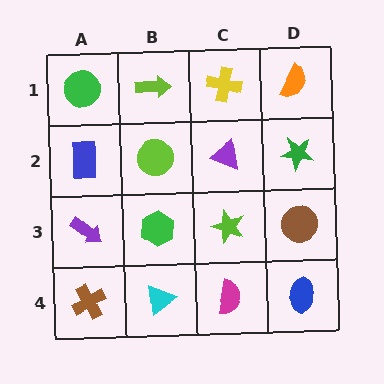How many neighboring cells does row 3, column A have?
3.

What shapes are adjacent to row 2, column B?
A lime arrow (row 1, column B), a green hexagon (row 3, column B), a blue rectangle (row 2, column A), a purple triangle (row 2, column C).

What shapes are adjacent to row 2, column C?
A yellow cross (row 1, column C), a lime star (row 3, column C), a lime circle (row 2, column B), a green star (row 2, column D).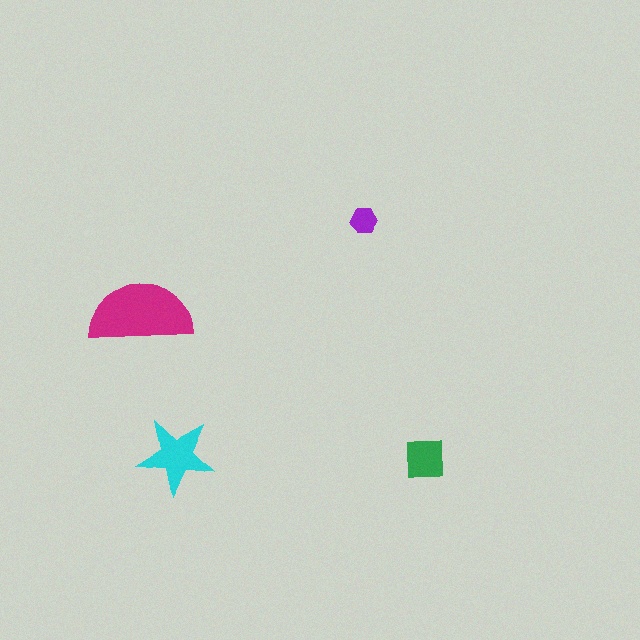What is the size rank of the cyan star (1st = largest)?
2nd.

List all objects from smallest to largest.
The purple hexagon, the green square, the cyan star, the magenta semicircle.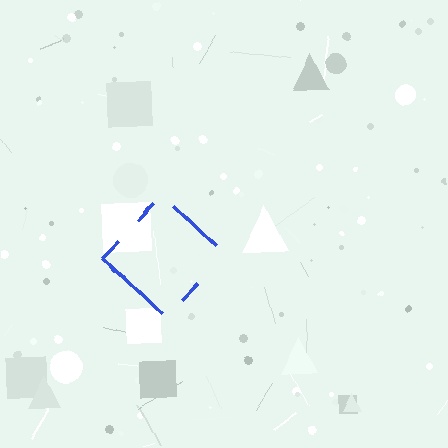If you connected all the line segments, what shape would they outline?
They would outline a diamond.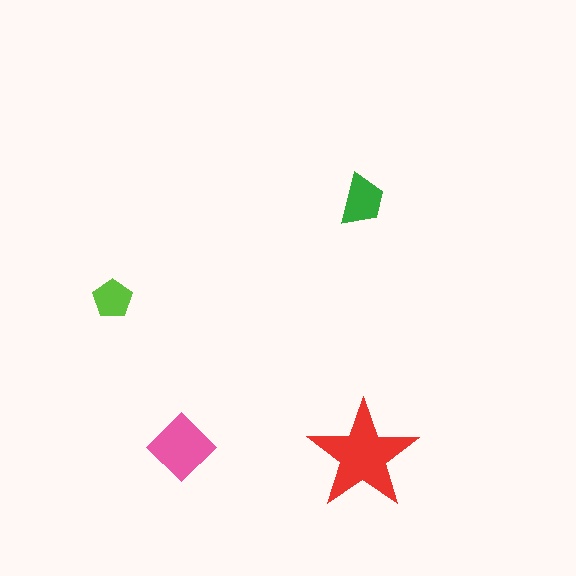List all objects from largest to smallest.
The red star, the pink diamond, the green trapezoid, the lime pentagon.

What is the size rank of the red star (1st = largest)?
1st.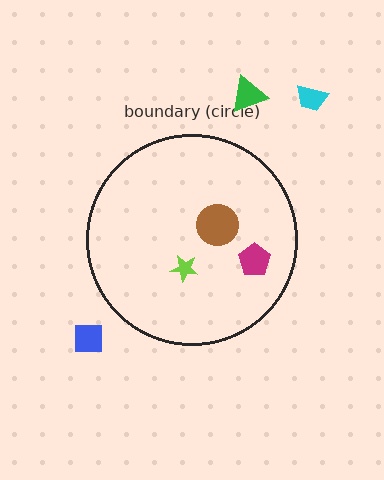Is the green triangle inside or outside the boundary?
Outside.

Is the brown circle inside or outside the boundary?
Inside.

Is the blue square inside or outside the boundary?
Outside.